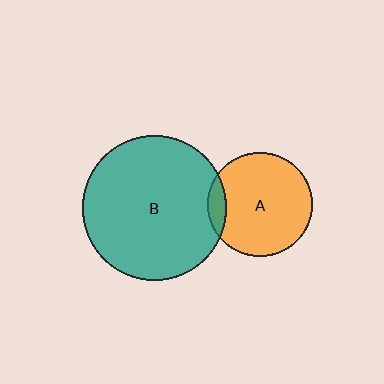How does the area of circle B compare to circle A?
Approximately 1.9 times.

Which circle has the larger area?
Circle B (teal).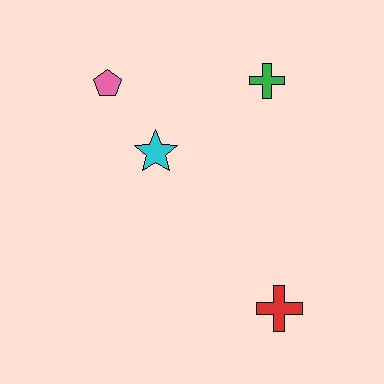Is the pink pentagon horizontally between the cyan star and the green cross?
No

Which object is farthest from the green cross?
The red cross is farthest from the green cross.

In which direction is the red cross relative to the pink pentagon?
The red cross is below the pink pentagon.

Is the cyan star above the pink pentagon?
No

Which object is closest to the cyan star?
The pink pentagon is closest to the cyan star.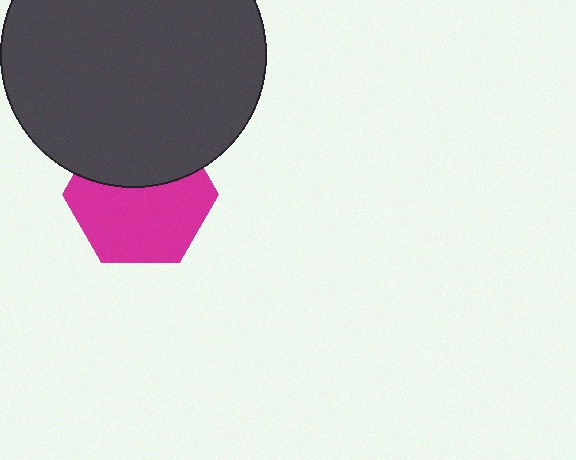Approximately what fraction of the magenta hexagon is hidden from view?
Roughly 38% of the magenta hexagon is hidden behind the dark gray circle.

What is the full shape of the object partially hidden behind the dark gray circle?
The partially hidden object is a magenta hexagon.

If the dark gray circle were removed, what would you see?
You would see the complete magenta hexagon.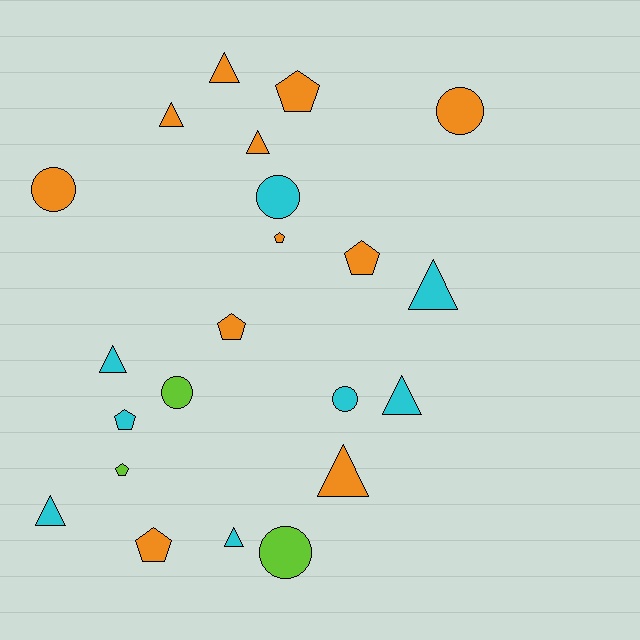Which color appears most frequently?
Orange, with 11 objects.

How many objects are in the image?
There are 22 objects.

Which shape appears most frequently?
Triangle, with 9 objects.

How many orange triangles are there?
There are 4 orange triangles.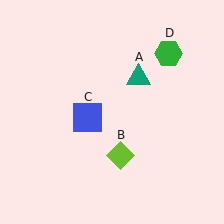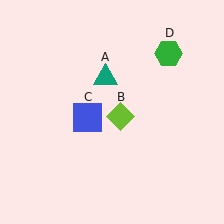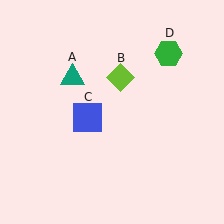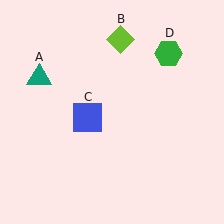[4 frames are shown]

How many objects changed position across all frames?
2 objects changed position: teal triangle (object A), lime diamond (object B).